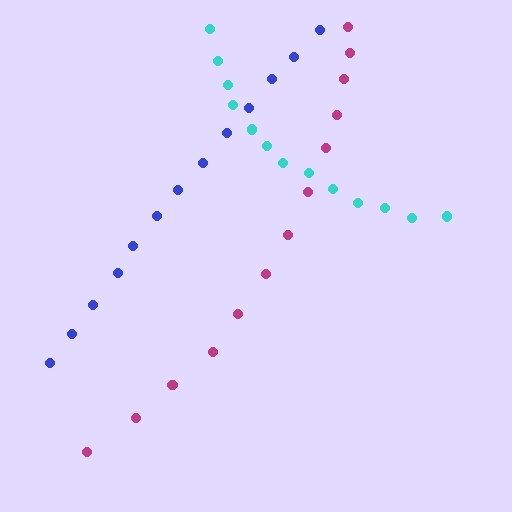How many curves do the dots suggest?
There are 3 distinct paths.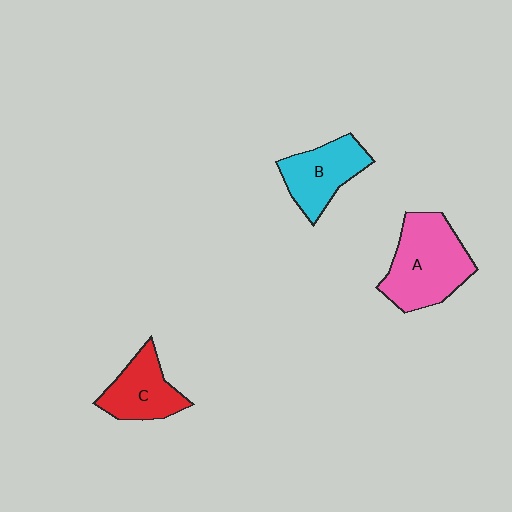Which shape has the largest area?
Shape A (pink).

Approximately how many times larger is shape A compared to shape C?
Approximately 1.6 times.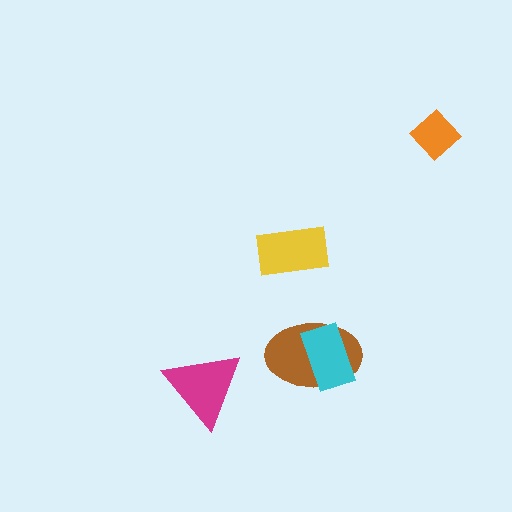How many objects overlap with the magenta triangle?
0 objects overlap with the magenta triangle.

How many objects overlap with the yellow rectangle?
0 objects overlap with the yellow rectangle.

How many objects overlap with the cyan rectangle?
1 object overlaps with the cyan rectangle.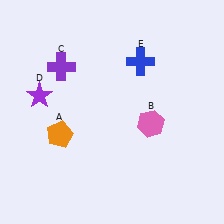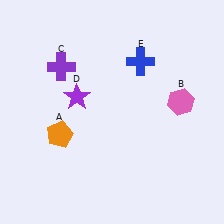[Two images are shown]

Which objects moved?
The objects that moved are: the pink hexagon (B), the purple star (D).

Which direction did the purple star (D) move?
The purple star (D) moved right.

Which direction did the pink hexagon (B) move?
The pink hexagon (B) moved right.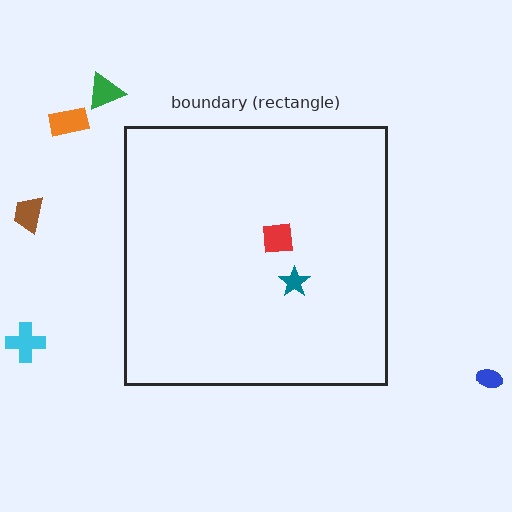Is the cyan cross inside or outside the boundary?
Outside.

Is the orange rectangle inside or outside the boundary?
Outside.